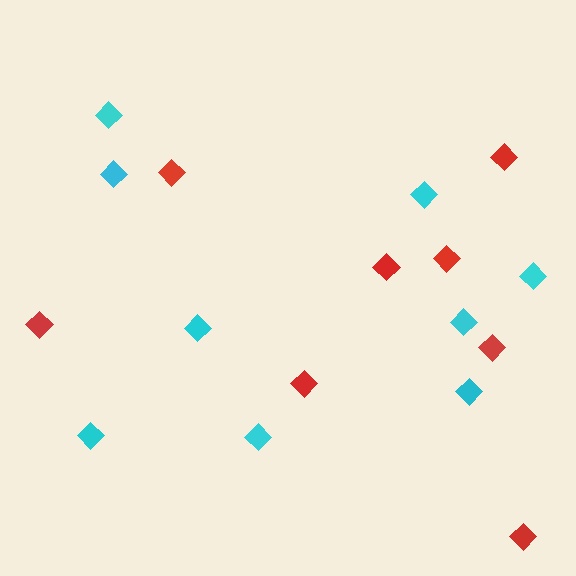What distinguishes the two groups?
There are 2 groups: one group of cyan diamonds (9) and one group of red diamonds (8).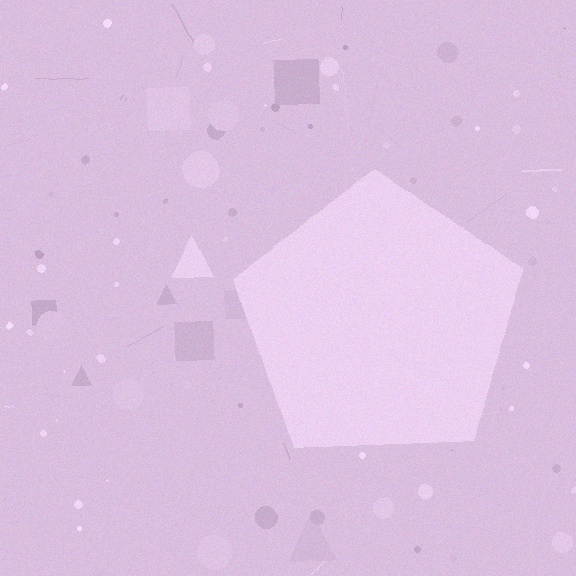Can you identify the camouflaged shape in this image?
The camouflaged shape is a pentagon.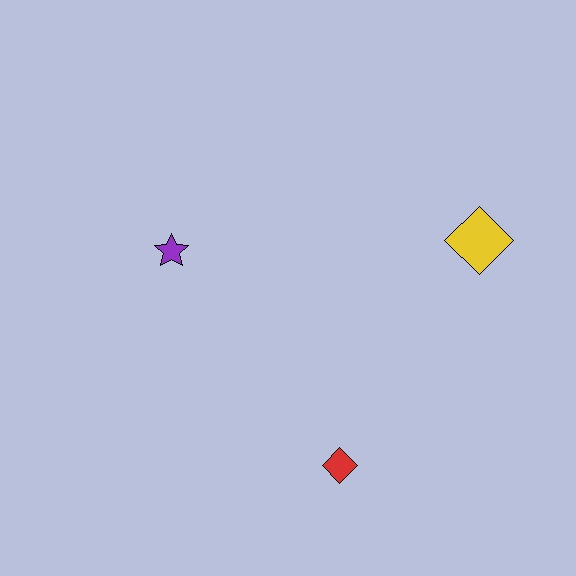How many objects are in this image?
There are 3 objects.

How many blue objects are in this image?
There are no blue objects.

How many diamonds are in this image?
There are 2 diamonds.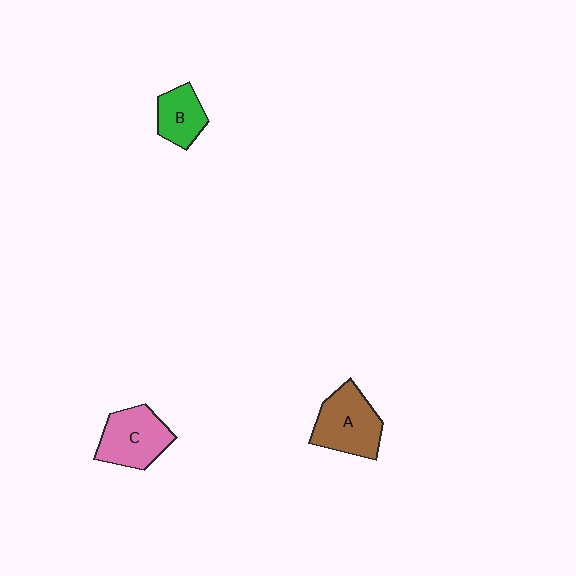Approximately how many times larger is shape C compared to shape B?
Approximately 1.5 times.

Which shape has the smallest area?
Shape B (green).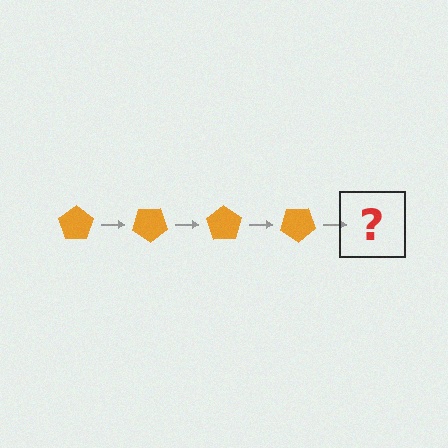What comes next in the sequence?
The next element should be an orange pentagon rotated 140 degrees.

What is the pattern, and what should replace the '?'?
The pattern is that the pentagon rotates 35 degrees each step. The '?' should be an orange pentagon rotated 140 degrees.